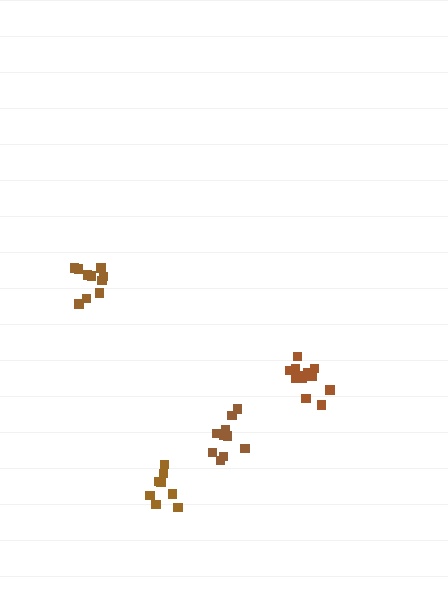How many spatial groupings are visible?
There are 4 spatial groupings.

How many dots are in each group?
Group 1: 10 dots, Group 2: 8 dots, Group 3: 10 dots, Group 4: 13 dots (41 total).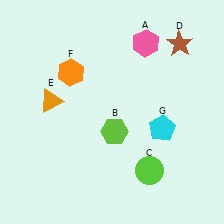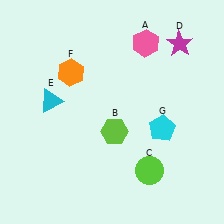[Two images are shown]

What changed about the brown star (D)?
In Image 1, D is brown. In Image 2, it changed to magenta.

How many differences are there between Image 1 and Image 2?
There are 2 differences between the two images.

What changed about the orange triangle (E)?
In Image 1, E is orange. In Image 2, it changed to cyan.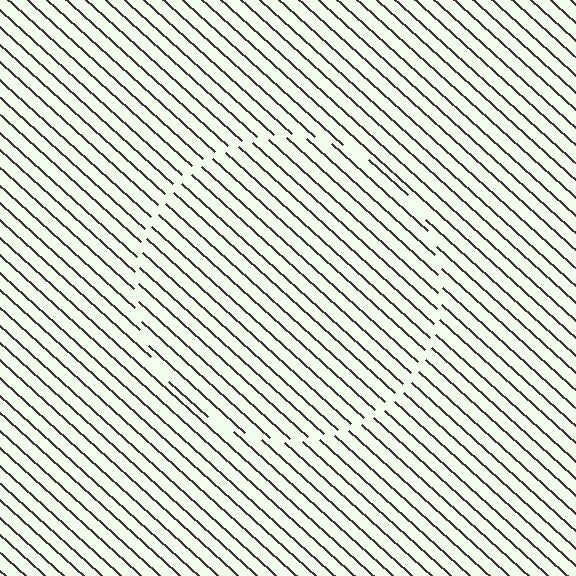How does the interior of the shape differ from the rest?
The interior of the shape contains the same grating, shifted by half a period — the contour is defined by the phase discontinuity where line-ends from the inner and outer gratings abut.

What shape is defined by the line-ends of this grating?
An illusory circle. The interior of the shape contains the same grating, shifted by half a period — the contour is defined by the phase discontinuity where line-ends from the inner and outer gratings abut.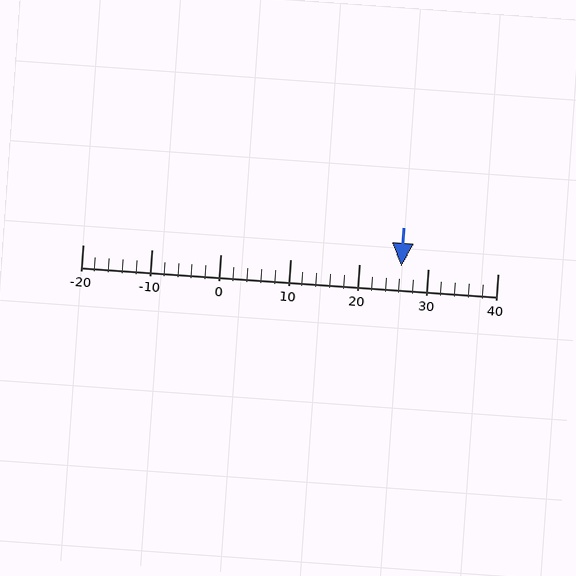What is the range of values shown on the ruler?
The ruler shows values from -20 to 40.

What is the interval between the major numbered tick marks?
The major tick marks are spaced 10 units apart.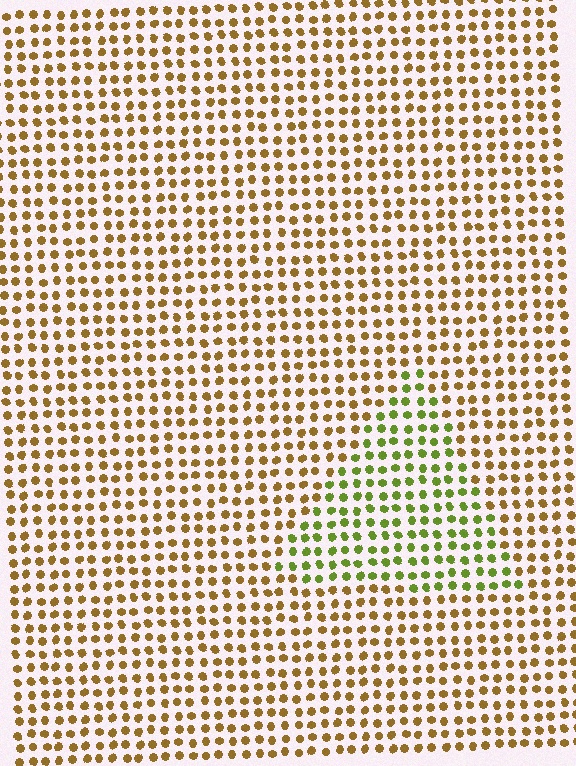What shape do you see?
I see a triangle.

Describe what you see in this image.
The image is filled with small brown elements in a uniform arrangement. A triangle-shaped region is visible where the elements are tinted to a slightly different hue, forming a subtle color boundary.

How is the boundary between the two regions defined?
The boundary is defined purely by a slight shift in hue (about 47 degrees). Spacing, size, and orientation are identical on both sides.